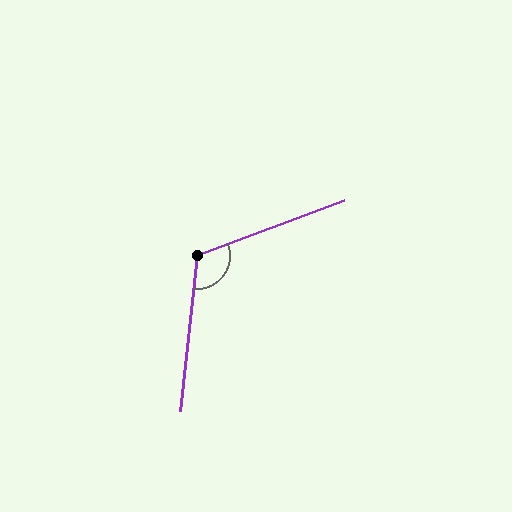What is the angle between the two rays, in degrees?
Approximately 117 degrees.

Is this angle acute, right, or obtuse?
It is obtuse.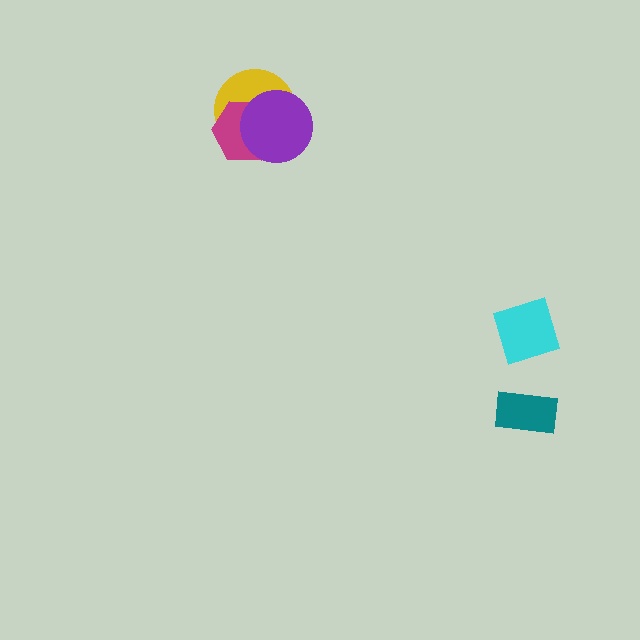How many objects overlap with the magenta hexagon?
2 objects overlap with the magenta hexagon.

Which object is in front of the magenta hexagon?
The purple circle is in front of the magenta hexagon.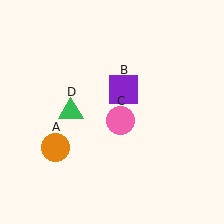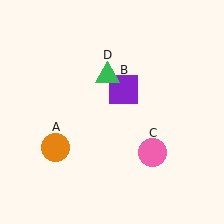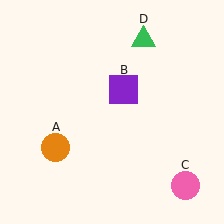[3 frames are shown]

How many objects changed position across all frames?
2 objects changed position: pink circle (object C), green triangle (object D).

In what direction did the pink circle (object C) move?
The pink circle (object C) moved down and to the right.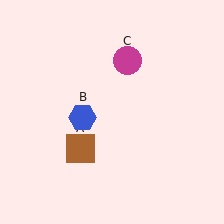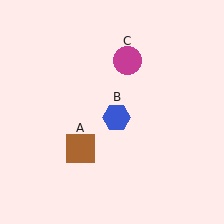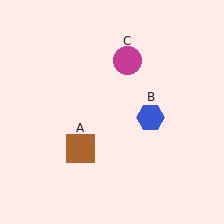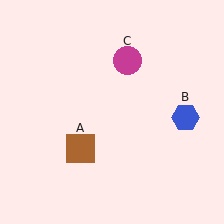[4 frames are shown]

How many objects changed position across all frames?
1 object changed position: blue hexagon (object B).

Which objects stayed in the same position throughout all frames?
Brown square (object A) and magenta circle (object C) remained stationary.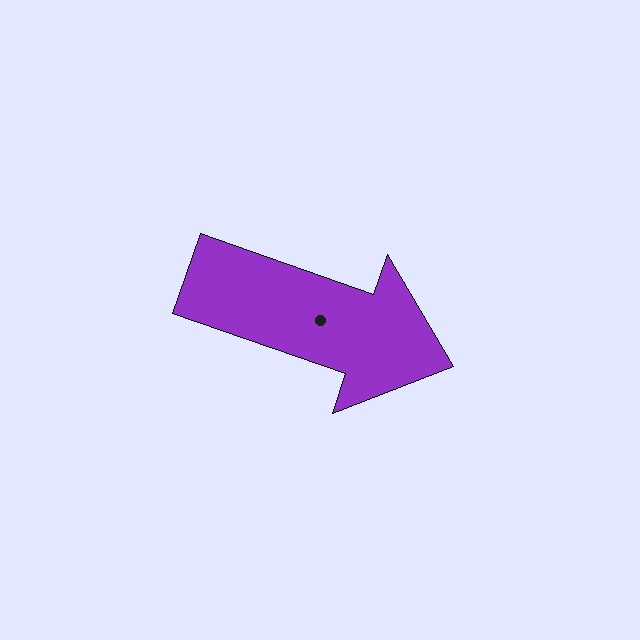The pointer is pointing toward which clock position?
Roughly 4 o'clock.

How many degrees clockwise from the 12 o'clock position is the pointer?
Approximately 109 degrees.